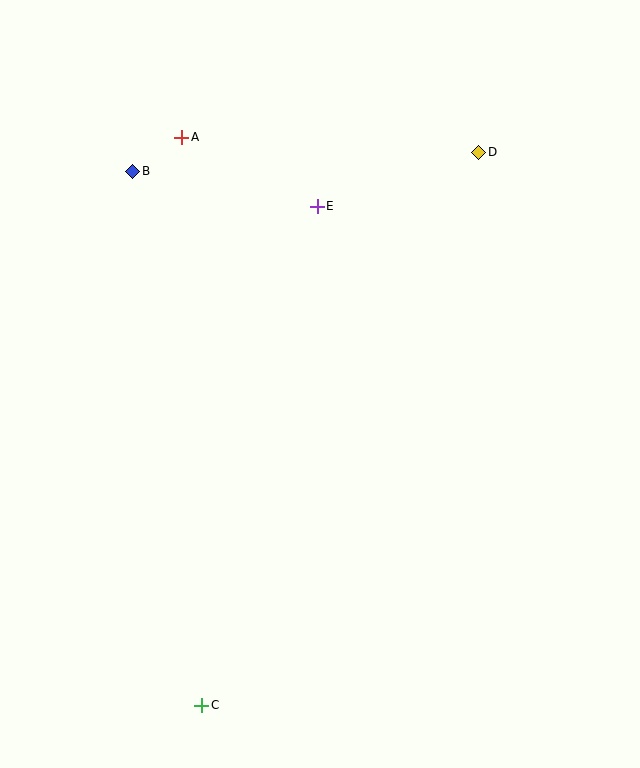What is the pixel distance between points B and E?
The distance between B and E is 187 pixels.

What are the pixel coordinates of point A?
Point A is at (182, 137).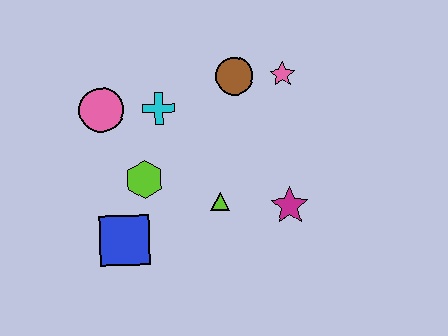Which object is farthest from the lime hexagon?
The pink star is farthest from the lime hexagon.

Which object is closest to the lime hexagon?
The blue square is closest to the lime hexagon.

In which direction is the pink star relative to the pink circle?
The pink star is to the right of the pink circle.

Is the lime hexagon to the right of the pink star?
No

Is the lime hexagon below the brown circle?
Yes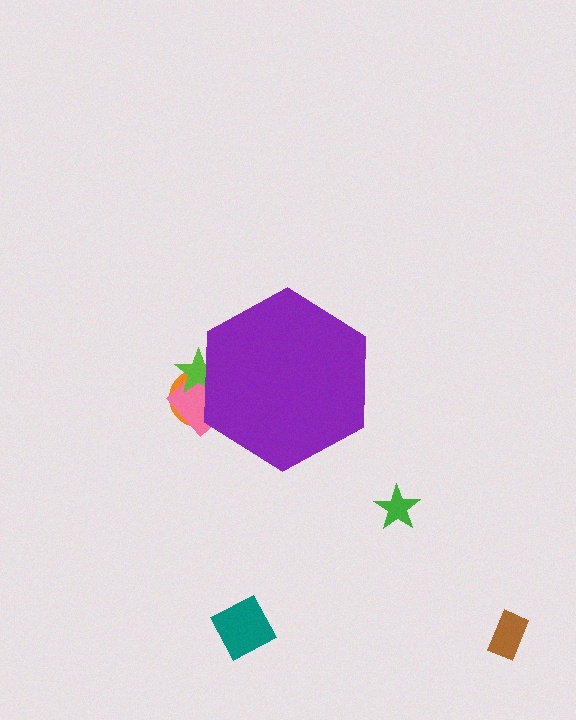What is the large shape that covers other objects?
A purple hexagon.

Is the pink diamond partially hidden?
Yes, the pink diamond is partially hidden behind the purple hexagon.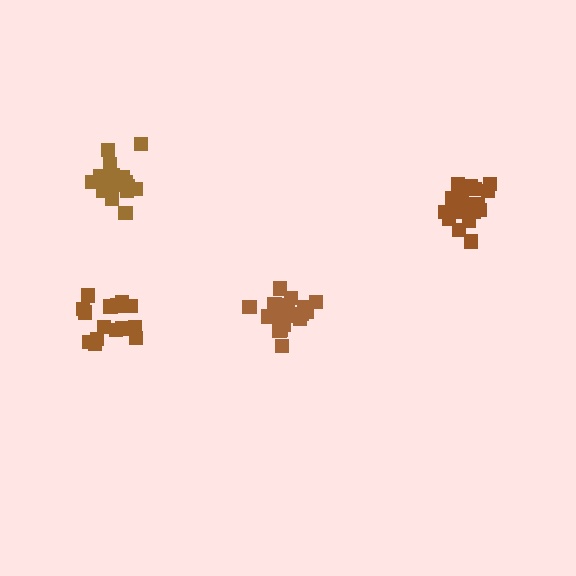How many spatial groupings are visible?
There are 4 spatial groupings.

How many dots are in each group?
Group 1: 15 dots, Group 2: 19 dots, Group 3: 18 dots, Group 4: 18 dots (70 total).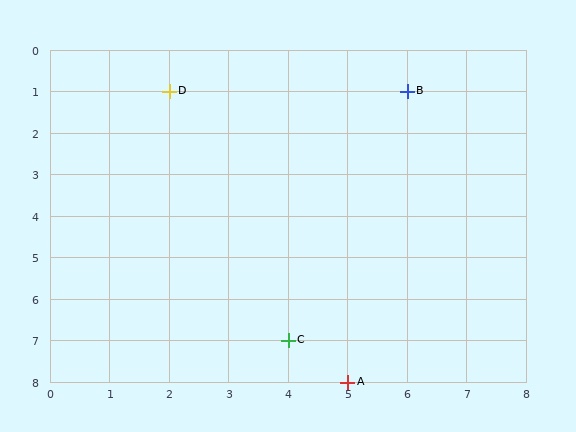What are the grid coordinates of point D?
Point D is at grid coordinates (2, 1).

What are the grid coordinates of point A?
Point A is at grid coordinates (5, 8).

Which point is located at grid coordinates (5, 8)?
Point A is at (5, 8).